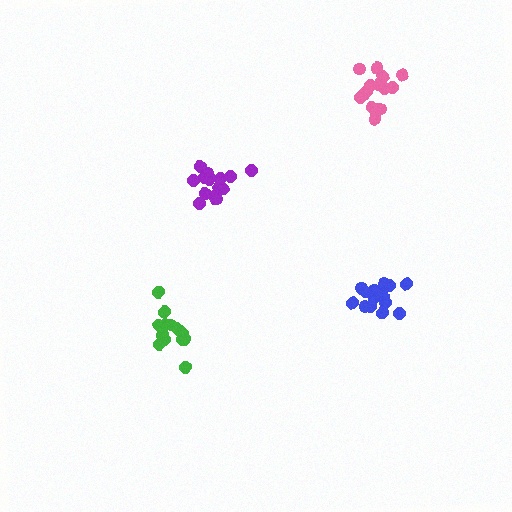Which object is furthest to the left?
The green cluster is leftmost.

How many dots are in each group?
Group 1: 16 dots, Group 2: 14 dots, Group 3: 15 dots, Group 4: 16 dots (61 total).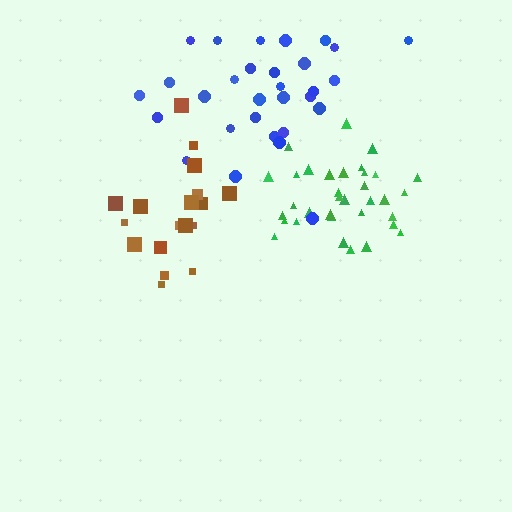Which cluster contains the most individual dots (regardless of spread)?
Green (34).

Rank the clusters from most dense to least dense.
green, brown, blue.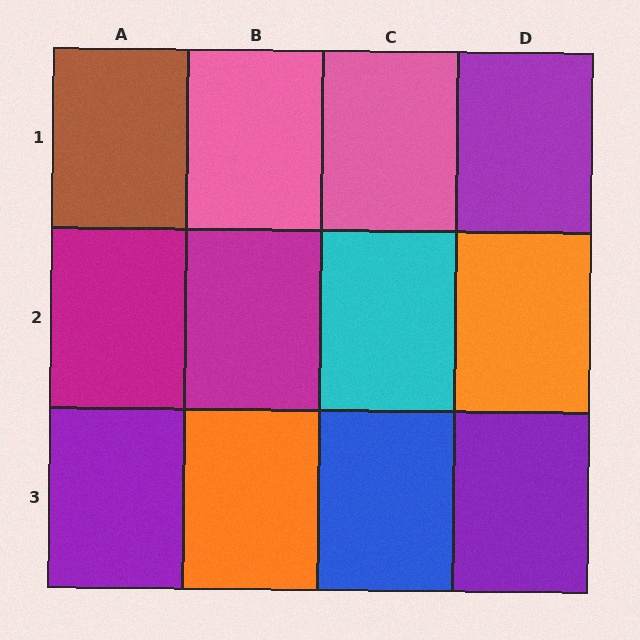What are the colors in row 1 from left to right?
Brown, pink, pink, purple.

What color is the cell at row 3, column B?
Orange.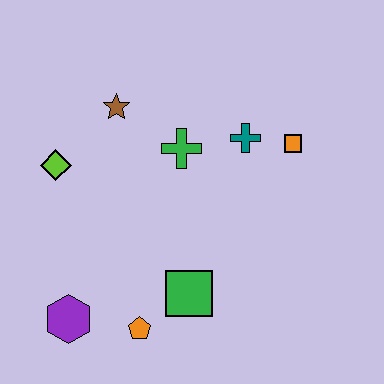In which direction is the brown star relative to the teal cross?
The brown star is to the left of the teal cross.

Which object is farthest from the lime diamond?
The orange square is farthest from the lime diamond.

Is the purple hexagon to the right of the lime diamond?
Yes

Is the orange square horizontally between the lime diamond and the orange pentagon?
No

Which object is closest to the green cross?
The teal cross is closest to the green cross.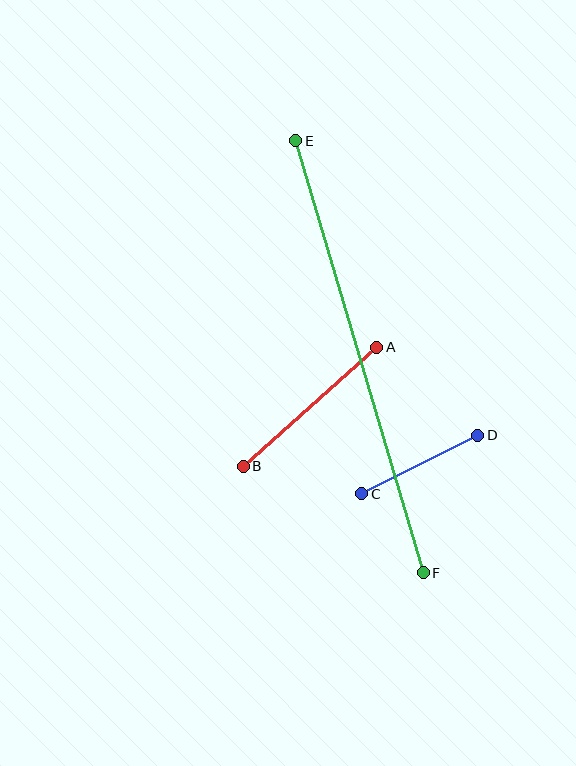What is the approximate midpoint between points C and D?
The midpoint is at approximately (420, 465) pixels.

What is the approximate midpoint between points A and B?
The midpoint is at approximately (310, 407) pixels.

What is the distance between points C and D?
The distance is approximately 130 pixels.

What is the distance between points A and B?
The distance is approximately 179 pixels.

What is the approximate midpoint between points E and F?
The midpoint is at approximately (360, 357) pixels.